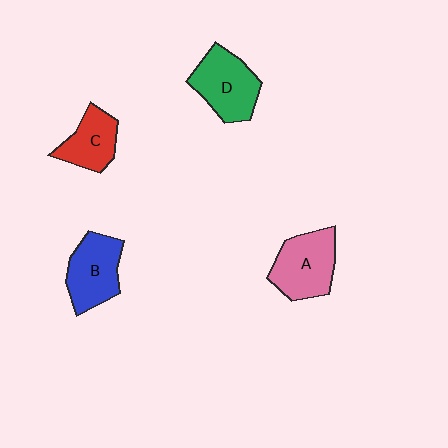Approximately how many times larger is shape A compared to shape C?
Approximately 1.4 times.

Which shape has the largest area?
Shape A (pink).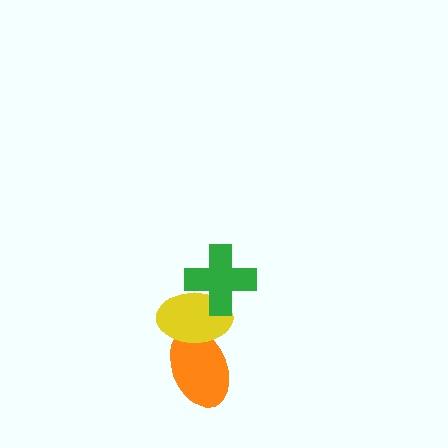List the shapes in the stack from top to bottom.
From top to bottom: the green cross, the yellow ellipse, the orange ellipse.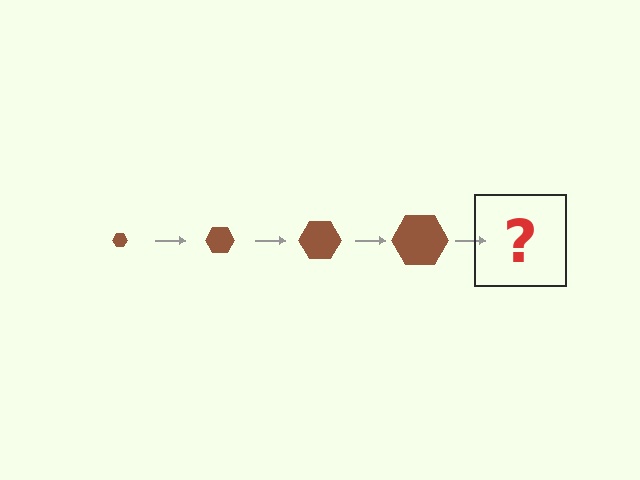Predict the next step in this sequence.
The next step is a brown hexagon, larger than the previous one.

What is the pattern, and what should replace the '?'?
The pattern is that the hexagon gets progressively larger each step. The '?' should be a brown hexagon, larger than the previous one.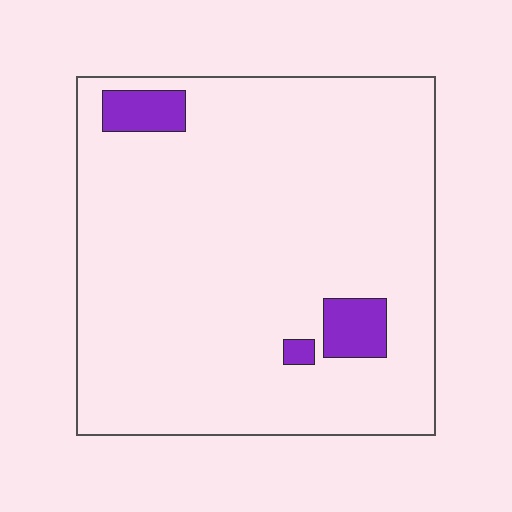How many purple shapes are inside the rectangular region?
3.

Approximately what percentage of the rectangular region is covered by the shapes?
Approximately 5%.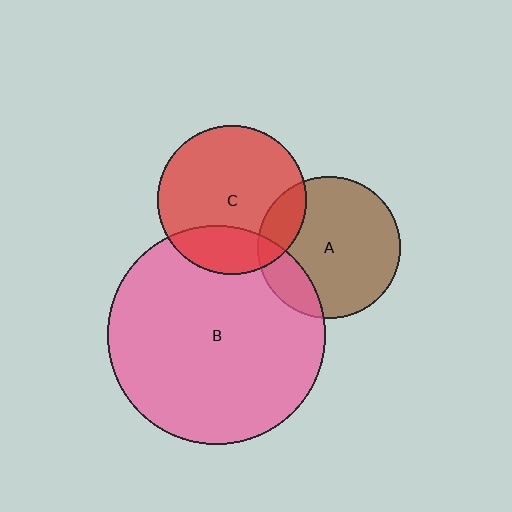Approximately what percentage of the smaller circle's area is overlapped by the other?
Approximately 15%.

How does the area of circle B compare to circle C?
Approximately 2.1 times.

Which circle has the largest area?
Circle B (pink).